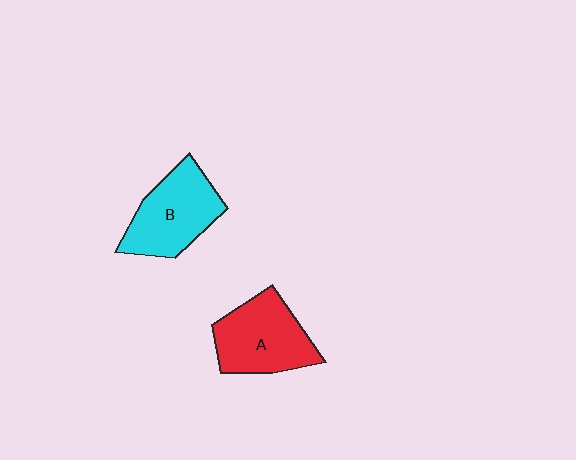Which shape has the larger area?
Shape A (red).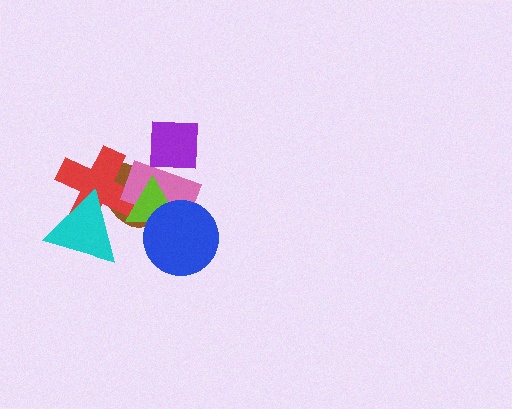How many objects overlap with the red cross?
4 objects overlap with the red cross.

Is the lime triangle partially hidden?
Yes, it is partially covered by another shape.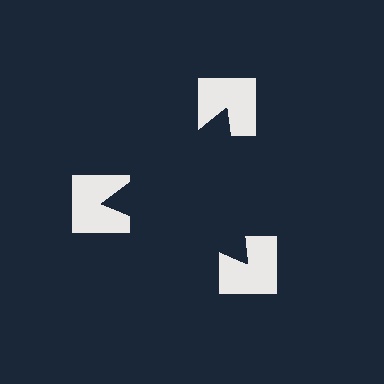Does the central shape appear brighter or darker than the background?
It typically appears slightly darker than the background, even though no actual brightness change is drawn.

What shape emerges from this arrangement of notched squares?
An illusory triangle — its edges are inferred from the aligned wedge cuts in the notched squares, not physically drawn.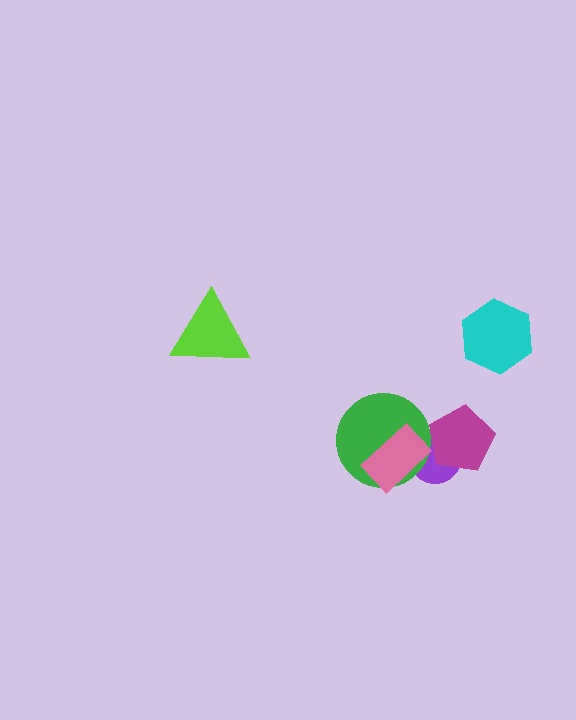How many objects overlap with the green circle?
2 objects overlap with the green circle.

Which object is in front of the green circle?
The pink rectangle is in front of the green circle.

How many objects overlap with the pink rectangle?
2 objects overlap with the pink rectangle.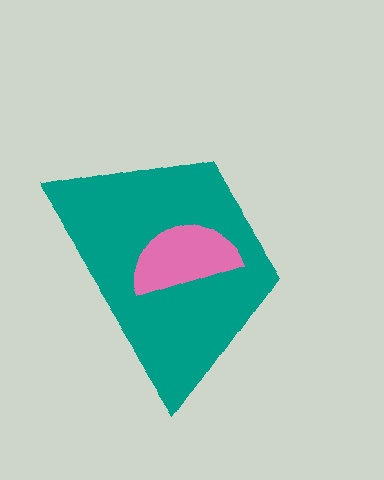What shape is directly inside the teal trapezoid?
The pink semicircle.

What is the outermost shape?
The teal trapezoid.